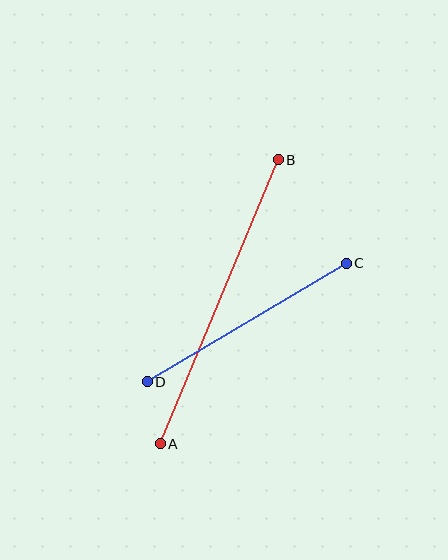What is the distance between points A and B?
The distance is approximately 308 pixels.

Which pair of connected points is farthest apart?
Points A and B are farthest apart.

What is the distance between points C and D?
The distance is approximately 232 pixels.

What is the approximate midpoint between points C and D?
The midpoint is at approximately (247, 322) pixels.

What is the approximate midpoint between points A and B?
The midpoint is at approximately (219, 302) pixels.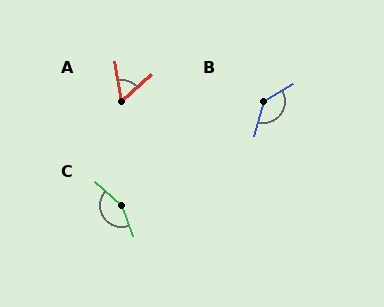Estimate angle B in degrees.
Approximately 135 degrees.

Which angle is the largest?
C, at approximately 153 degrees.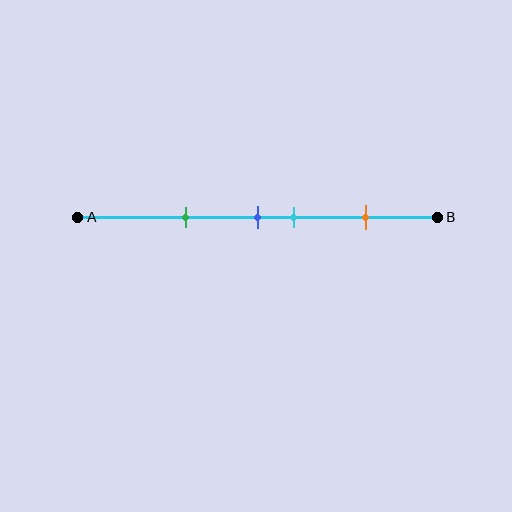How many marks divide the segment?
There are 4 marks dividing the segment.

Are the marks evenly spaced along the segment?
No, the marks are not evenly spaced.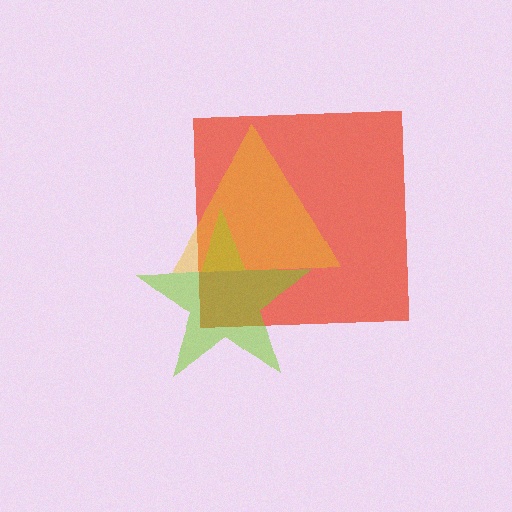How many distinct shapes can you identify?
There are 3 distinct shapes: a red square, a lime star, a yellow triangle.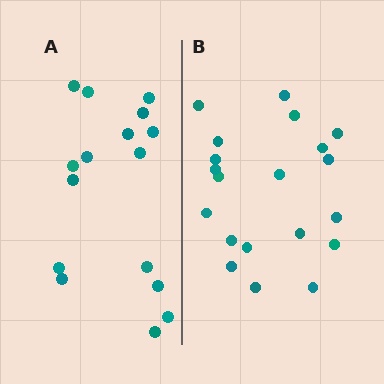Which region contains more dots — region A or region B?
Region B (the right region) has more dots.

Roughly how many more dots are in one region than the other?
Region B has about 4 more dots than region A.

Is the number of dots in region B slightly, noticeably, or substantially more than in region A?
Region B has noticeably more, but not dramatically so. The ratio is roughly 1.2 to 1.